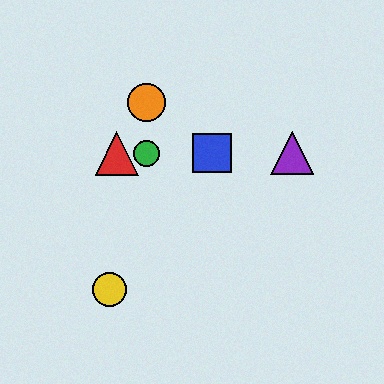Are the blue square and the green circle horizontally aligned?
Yes, both are at y≈153.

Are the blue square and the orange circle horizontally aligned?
No, the blue square is at y≈153 and the orange circle is at y≈103.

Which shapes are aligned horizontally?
The red triangle, the blue square, the green circle, the purple triangle are aligned horizontally.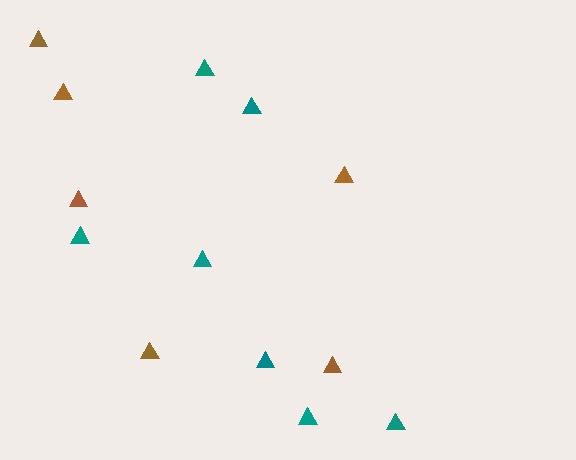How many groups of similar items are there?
There are 2 groups: one group of brown triangles (6) and one group of teal triangles (7).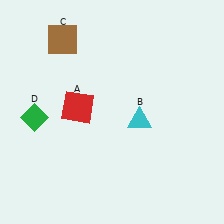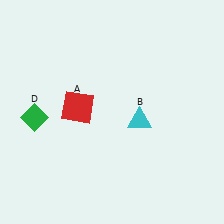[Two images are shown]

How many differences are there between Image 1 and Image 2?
There is 1 difference between the two images.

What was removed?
The brown square (C) was removed in Image 2.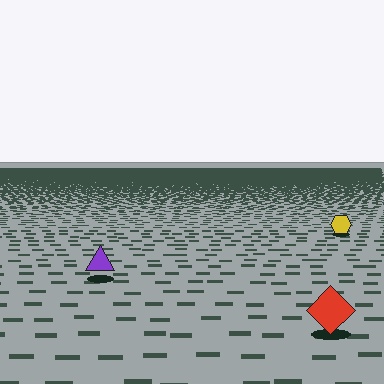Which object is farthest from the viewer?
The yellow hexagon is farthest from the viewer. It appears smaller and the ground texture around it is denser.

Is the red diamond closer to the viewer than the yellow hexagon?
Yes. The red diamond is closer — you can tell from the texture gradient: the ground texture is coarser near it.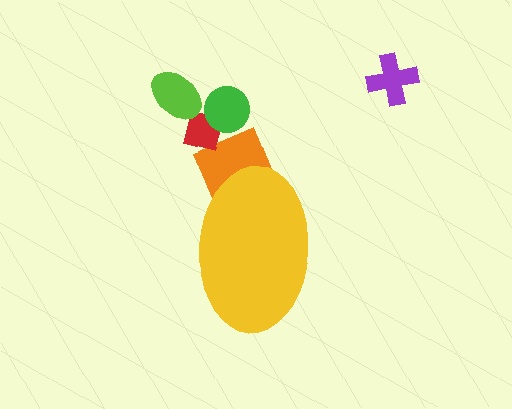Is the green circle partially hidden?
No, the green circle is fully visible.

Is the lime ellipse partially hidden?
No, the lime ellipse is fully visible.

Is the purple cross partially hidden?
No, the purple cross is fully visible.